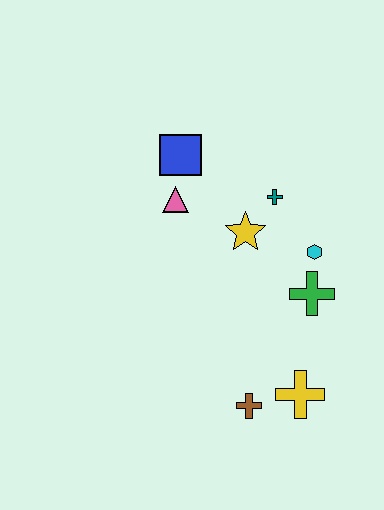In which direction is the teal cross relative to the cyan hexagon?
The teal cross is above the cyan hexagon.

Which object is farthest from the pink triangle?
The yellow cross is farthest from the pink triangle.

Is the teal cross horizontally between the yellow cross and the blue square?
Yes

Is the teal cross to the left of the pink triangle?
No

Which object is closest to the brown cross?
The yellow cross is closest to the brown cross.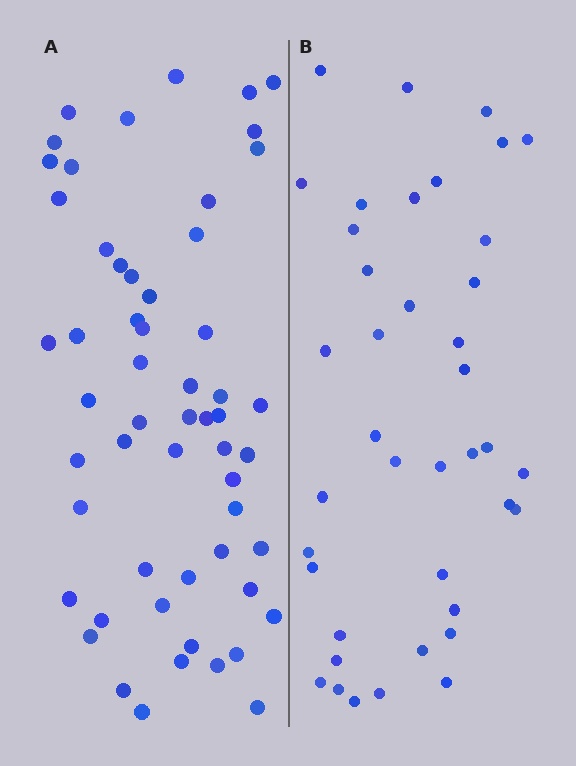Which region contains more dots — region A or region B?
Region A (the left region) has more dots.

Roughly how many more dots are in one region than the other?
Region A has approximately 15 more dots than region B.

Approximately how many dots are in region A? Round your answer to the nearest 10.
About 60 dots. (The exact count is 56, which rounds to 60.)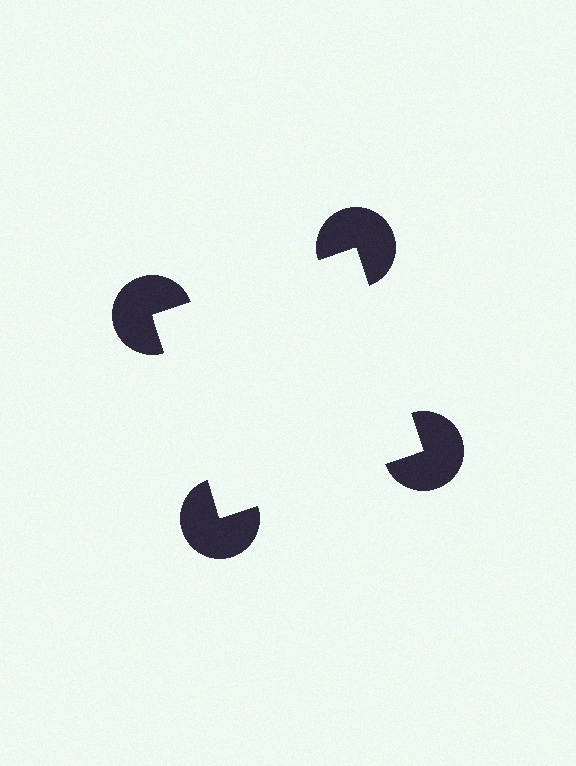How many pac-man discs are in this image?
There are 4 — one at each vertex of the illusory square.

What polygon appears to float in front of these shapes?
An illusory square — its edges are inferred from the aligned wedge cuts in the pac-man discs, not physically drawn.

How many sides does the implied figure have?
4 sides.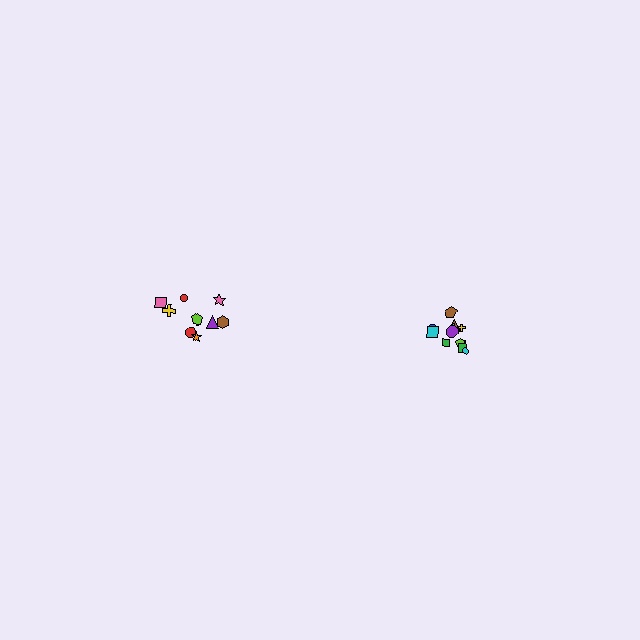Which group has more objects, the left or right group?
The right group.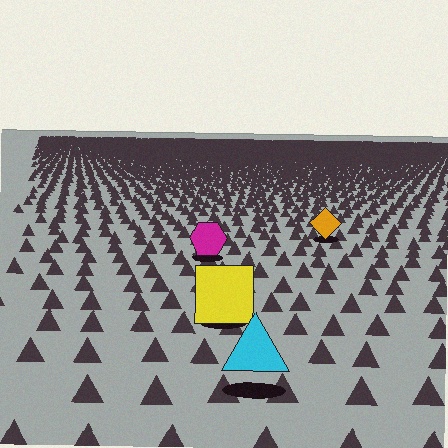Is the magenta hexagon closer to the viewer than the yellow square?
No. The yellow square is closer — you can tell from the texture gradient: the ground texture is coarser near it.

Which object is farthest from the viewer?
The orange diamond is farthest from the viewer. It appears smaller and the ground texture around it is denser.